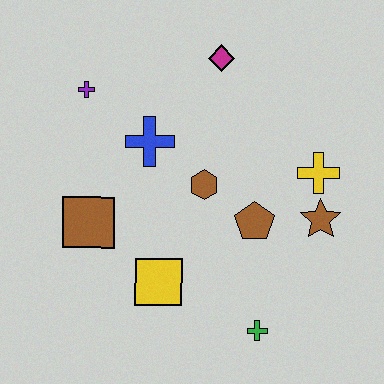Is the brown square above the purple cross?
No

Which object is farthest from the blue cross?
The green cross is farthest from the blue cross.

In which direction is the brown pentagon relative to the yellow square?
The brown pentagon is to the right of the yellow square.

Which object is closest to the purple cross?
The blue cross is closest to the purple cross.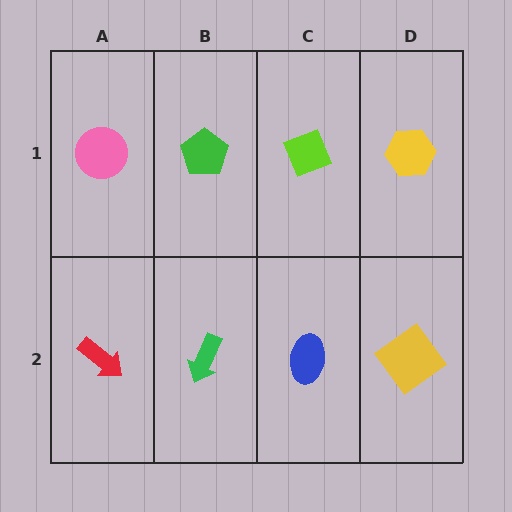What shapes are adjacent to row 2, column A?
A pink circle (row 1, column A), a green arrow (row 2, column B).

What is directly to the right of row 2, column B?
A blue ellipse.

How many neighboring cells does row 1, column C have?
3.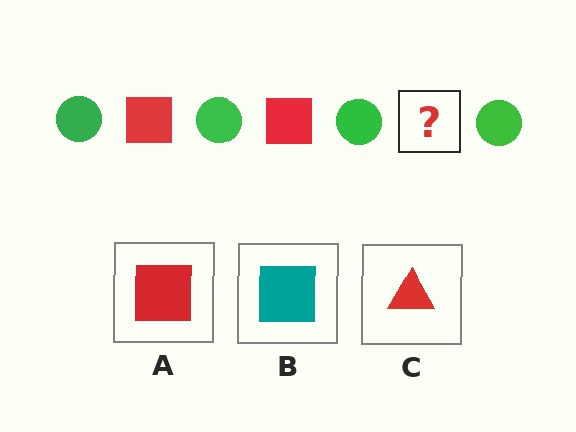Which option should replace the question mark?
Option A.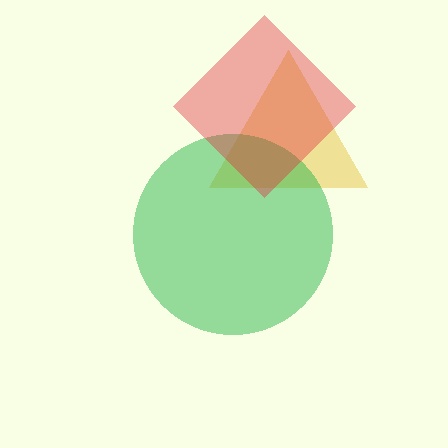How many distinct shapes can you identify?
There are 3 distinct shapes: a yellow triangle, a green circle, a red diamond.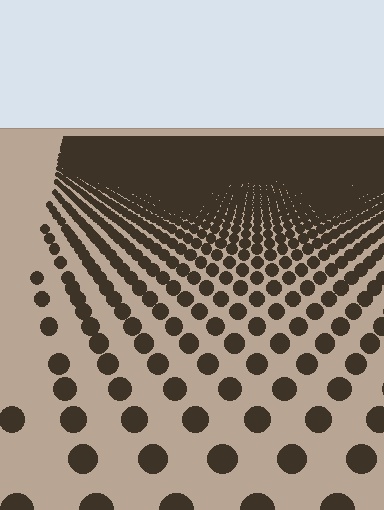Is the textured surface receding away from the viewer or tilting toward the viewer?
The surface is receding away from the viewer. Texture elements get smaller and denser toward the top.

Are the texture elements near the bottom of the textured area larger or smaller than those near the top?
Larger. Near the bottom, elements are closer to the viewer and appear at a bigger on-screen size.